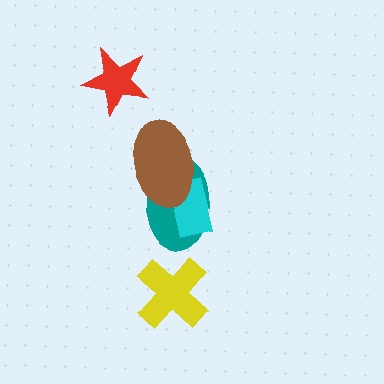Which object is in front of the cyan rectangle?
The brown ellipse is in front of the cyan rectangle.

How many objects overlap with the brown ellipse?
2 objects overlap with the brown ellipse.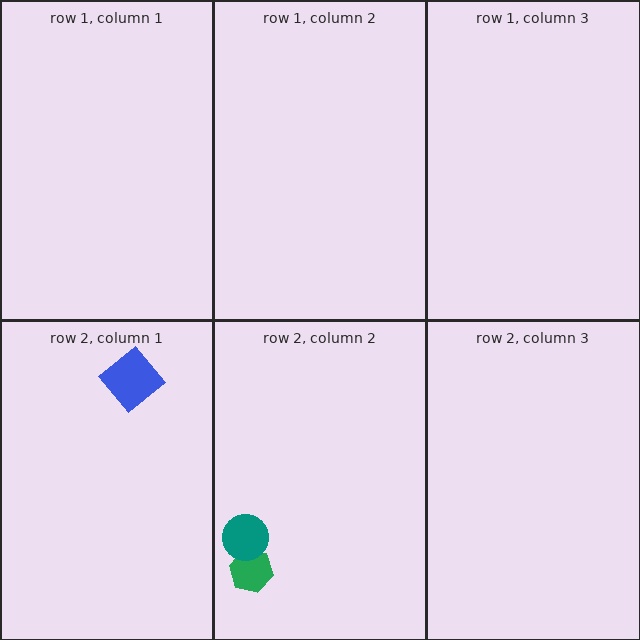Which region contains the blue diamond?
The row 2, column 1 region.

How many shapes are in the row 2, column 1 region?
1.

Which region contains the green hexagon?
The row 2, column 2 region.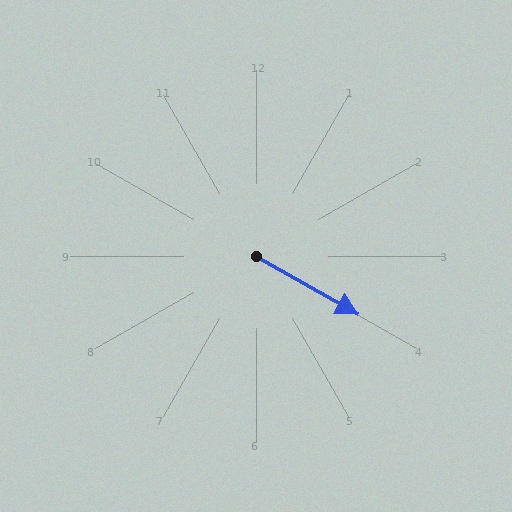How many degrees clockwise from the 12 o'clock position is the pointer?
Approximately 120 degrees.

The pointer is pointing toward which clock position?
Roughly 4 o'clock.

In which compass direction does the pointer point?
Southeast.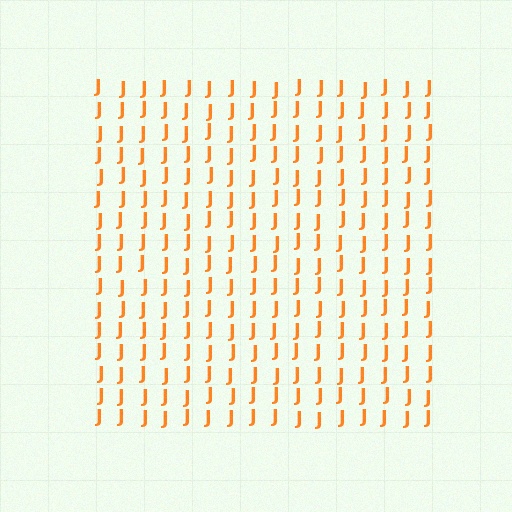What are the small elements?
The small elements are letter J's.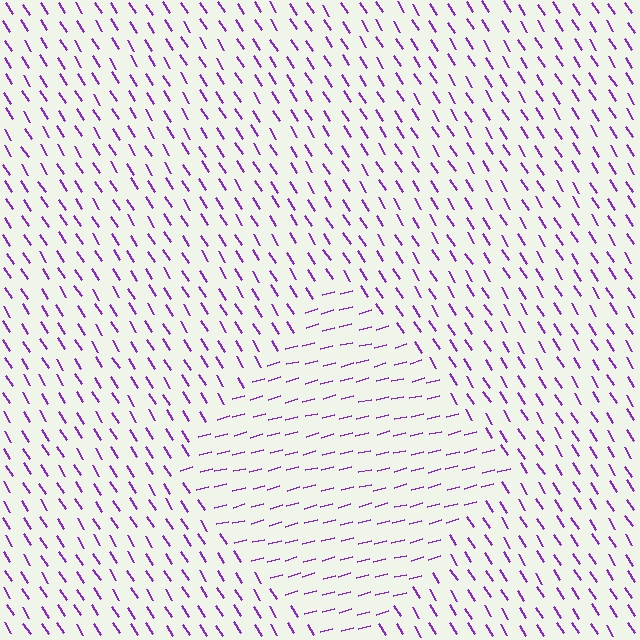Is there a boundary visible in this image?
Yes, there is a texture boundary formed by a change in line orientation.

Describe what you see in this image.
The image is filled with small purple line segments. A diamond region in the image has lines oriented differently from the surrounding lines, creating a visible texture boundary.